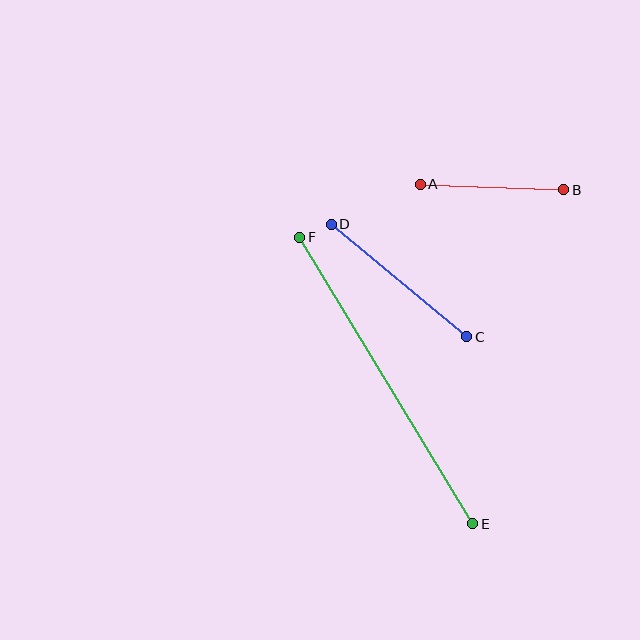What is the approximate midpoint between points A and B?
The midpoint is at approximately (492, 187) pixels.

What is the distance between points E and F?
The distance is approximately 334 pixels.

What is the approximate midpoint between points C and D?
The midpoint is at approximately (399, 280) pixels.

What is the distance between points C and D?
The distance is approximately 176 pixels.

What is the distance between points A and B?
The distance is approximately 144 pixels.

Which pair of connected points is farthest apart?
Points E and F are farthest apart.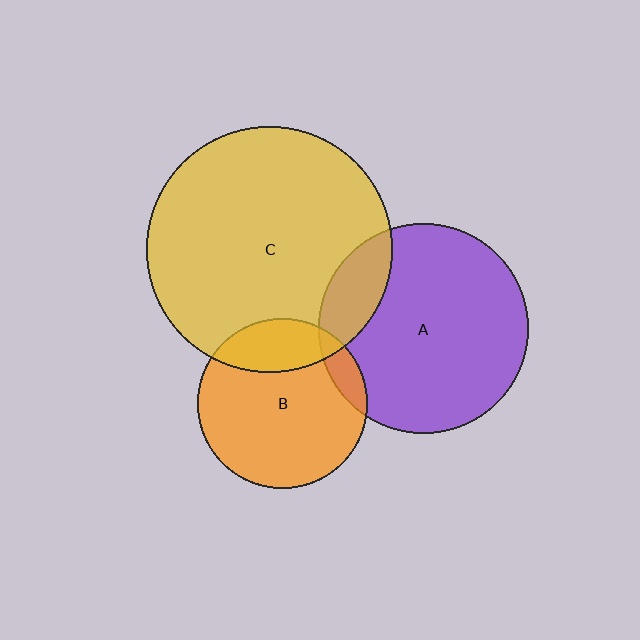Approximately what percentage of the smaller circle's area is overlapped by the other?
Approximately 15%.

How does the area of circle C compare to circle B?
Approximately 2.1 times.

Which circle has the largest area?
Circle C (yellow).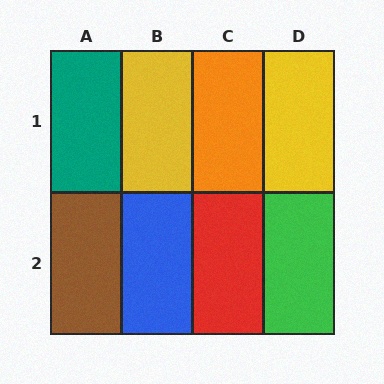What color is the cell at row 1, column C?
Orange.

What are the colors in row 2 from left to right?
Brown, blue, red, green.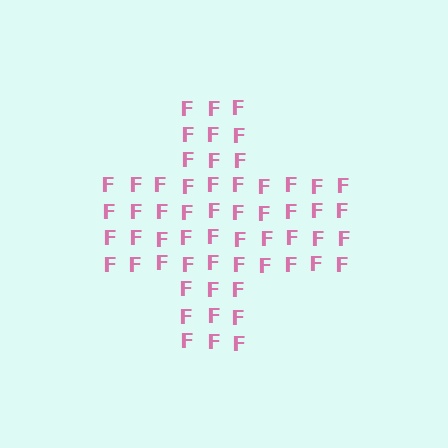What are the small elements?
The small elements are letter F's.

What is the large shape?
The large shape is a cross.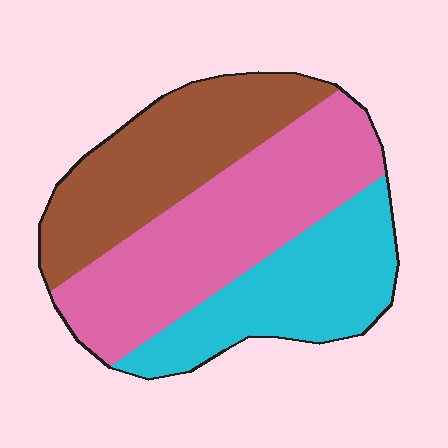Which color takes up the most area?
Pink, at roughly 40%.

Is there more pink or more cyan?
Pink.